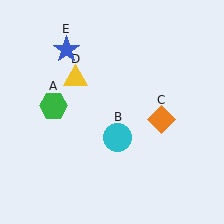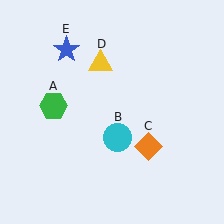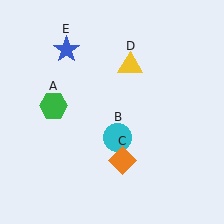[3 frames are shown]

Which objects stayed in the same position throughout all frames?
Green hexagon (object A) and cyan circle (object B) and blue star (object E) remained stationary.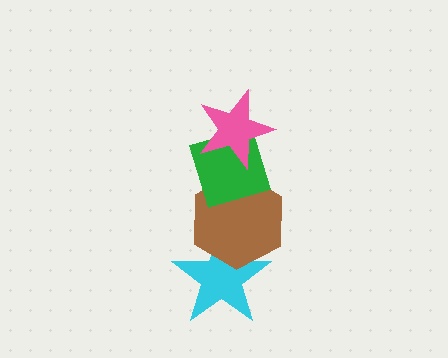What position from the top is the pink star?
The pink star is 1st from the top.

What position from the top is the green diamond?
The green diamond is 2nd from the top.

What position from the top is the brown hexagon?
The brown hexagon is 3rd from the top.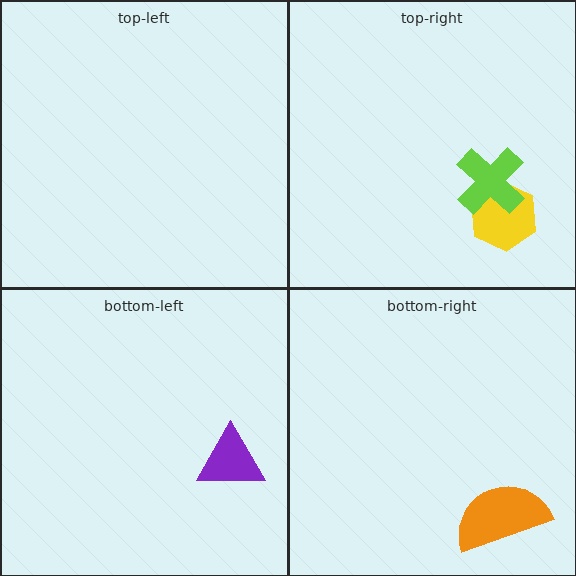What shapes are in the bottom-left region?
The purple triangle.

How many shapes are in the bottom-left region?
1.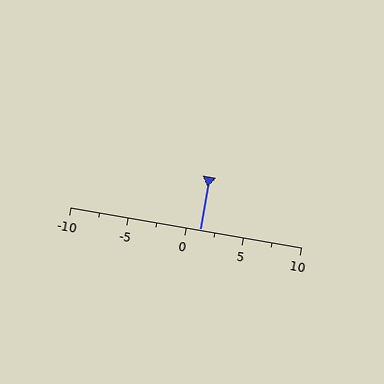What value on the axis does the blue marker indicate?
The marker indicates approximately 1.2.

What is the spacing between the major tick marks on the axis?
The major ticks are spaced 5 apart.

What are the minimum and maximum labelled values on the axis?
The axis runs from -10 to 10.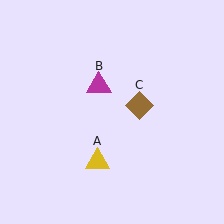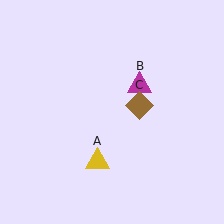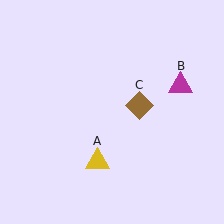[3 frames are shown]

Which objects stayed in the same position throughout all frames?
Yellow triangle (object A) and brown diamond (object C) remained stationary.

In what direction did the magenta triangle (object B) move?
The magenta triangle (object B) moved right.